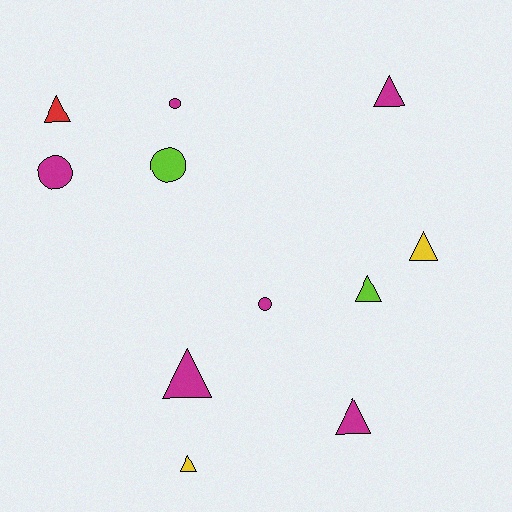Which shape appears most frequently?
Triangle, with 7 objects.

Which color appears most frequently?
Magenta, with 6 objects.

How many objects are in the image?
There are 11 objects.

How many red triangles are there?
There is 1 red triangle.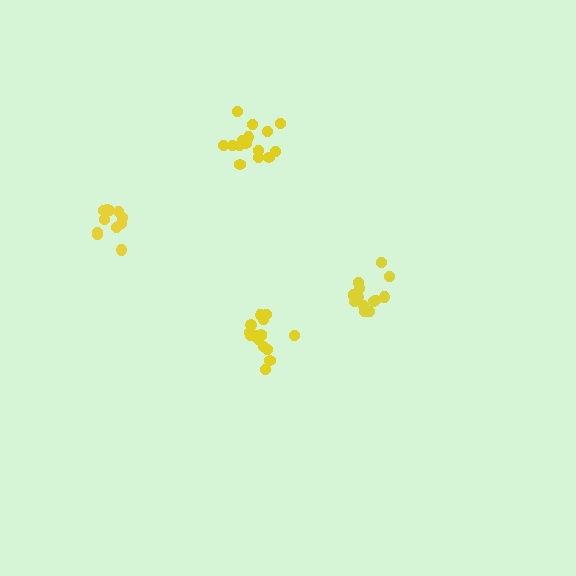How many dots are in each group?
Group 1: 16 dots, Group 2: 15 dots, Group 3: 17 dots, Group 4: 11 dots (59 total).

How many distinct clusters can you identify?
There are 4 distinct clusters.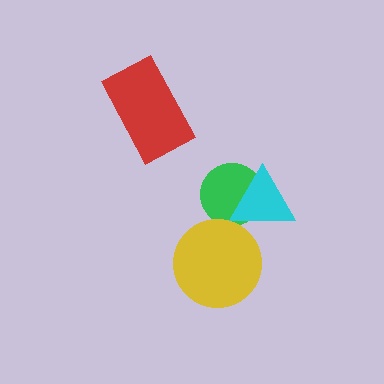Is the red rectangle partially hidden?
No, no other shape covers it.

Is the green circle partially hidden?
Yes, it is partially covered by another shape.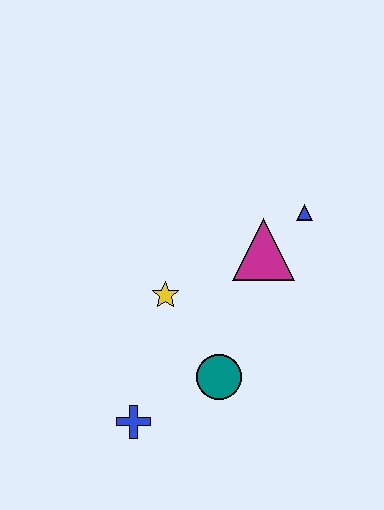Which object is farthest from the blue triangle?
The blue cross is farthest from the blue triangle.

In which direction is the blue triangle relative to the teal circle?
The blue triangle is above the teal circle.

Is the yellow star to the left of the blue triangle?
Yes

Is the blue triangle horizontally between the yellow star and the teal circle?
No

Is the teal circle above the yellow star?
No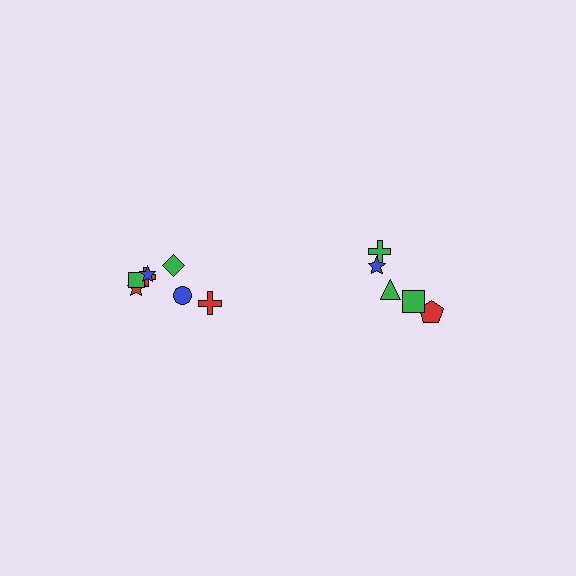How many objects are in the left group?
There are 7 objects.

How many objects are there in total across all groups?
There are 12 objects.